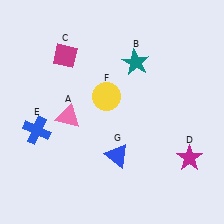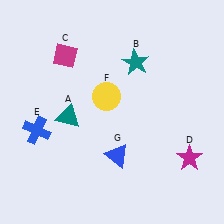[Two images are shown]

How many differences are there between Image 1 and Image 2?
There is 1 difference between the two images.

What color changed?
The triangle (A) changed from pink in Image 1 to teal in Image 2.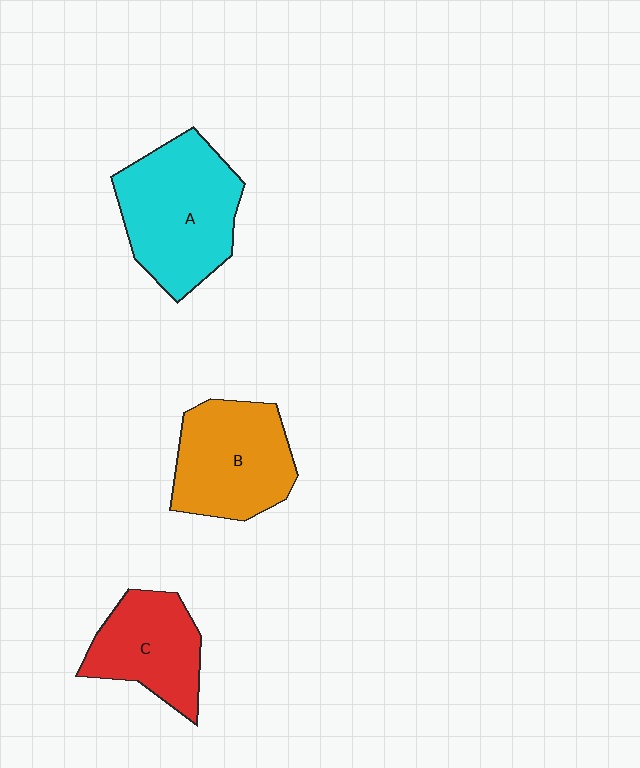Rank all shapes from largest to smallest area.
From largest to smallest: A (cyan), B (orange), C (red).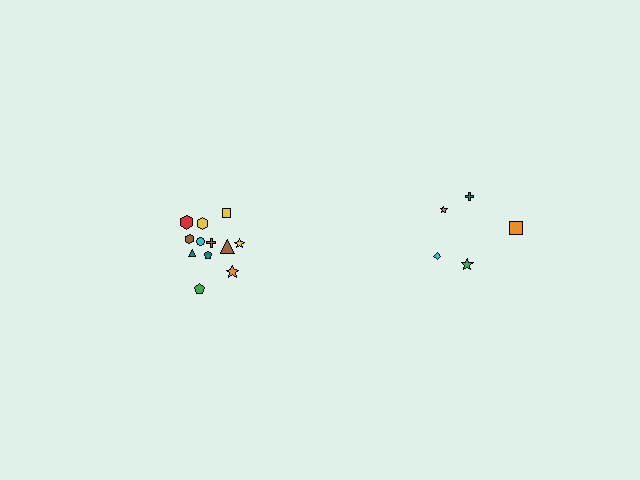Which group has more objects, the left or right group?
The left group.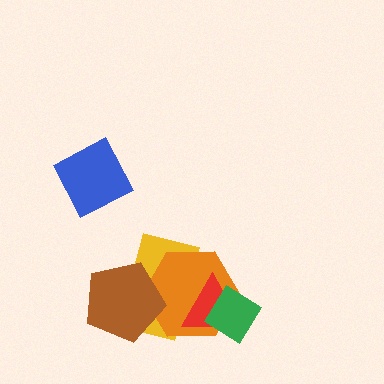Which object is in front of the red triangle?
The green diamond is in front of the red triangle.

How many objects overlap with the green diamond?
2 objects overlap with the green diamond.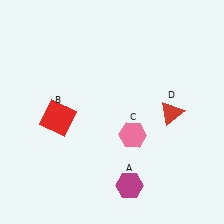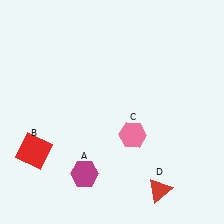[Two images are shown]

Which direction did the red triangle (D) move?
The red triangle (D) moved down.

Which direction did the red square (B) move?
The red square (B) moved down.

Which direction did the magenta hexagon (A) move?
The magenta hexagon (A) moved left.